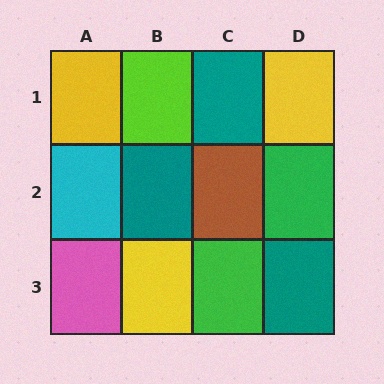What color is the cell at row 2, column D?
Green.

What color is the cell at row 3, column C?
Green.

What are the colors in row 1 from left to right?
Yellow, lime, teal, yellow.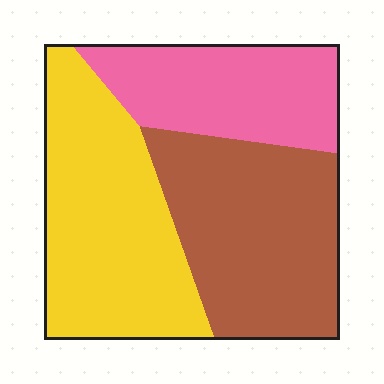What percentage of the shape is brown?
Brown takes up about three eighths (3/8) of the shape.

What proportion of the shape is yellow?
Yellow covers around 40% of the shape.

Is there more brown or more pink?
Brown.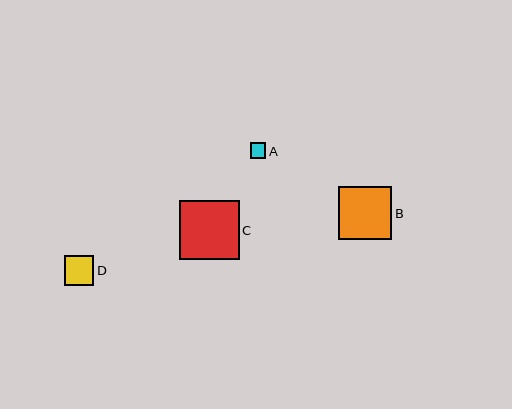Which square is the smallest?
Square A is the smallest with a size of approximately 16 pixels.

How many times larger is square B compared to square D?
Square B is approximately 1.8 times the size of square D.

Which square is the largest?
Square C is the largest with a size of approximately 59 pixels.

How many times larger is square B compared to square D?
Square B is approximately 1.8 times the size of square D.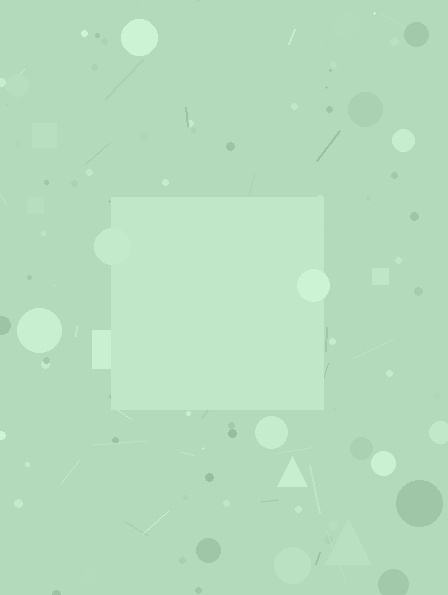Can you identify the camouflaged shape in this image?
The camouflaged shape is a square.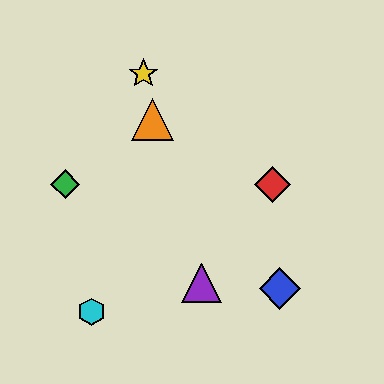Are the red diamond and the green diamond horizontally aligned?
Yes, both are at y≈184.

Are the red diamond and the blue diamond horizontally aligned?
No, the red diamond is at y≈184 and the blue diamond is at y≈288.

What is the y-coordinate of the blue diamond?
The blue diamond is at y≈288.